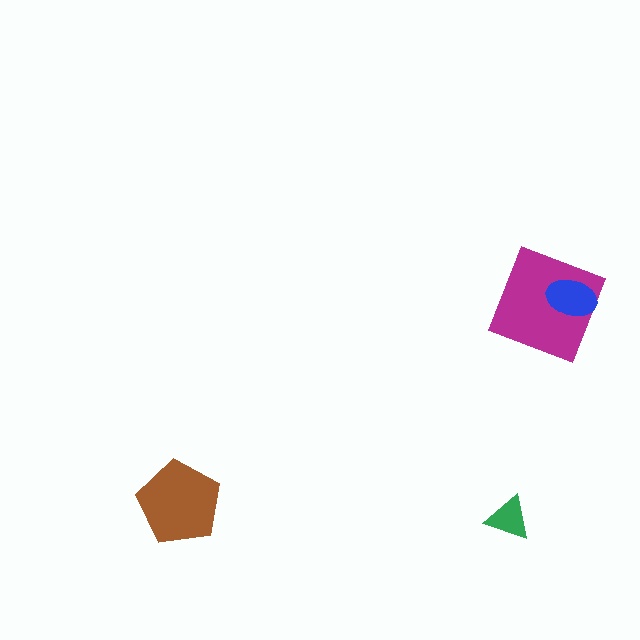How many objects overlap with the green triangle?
0 objects overlap with the green triangle.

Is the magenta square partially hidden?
Yes, it is partially covered by another shape.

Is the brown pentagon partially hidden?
No, no other shape covers it.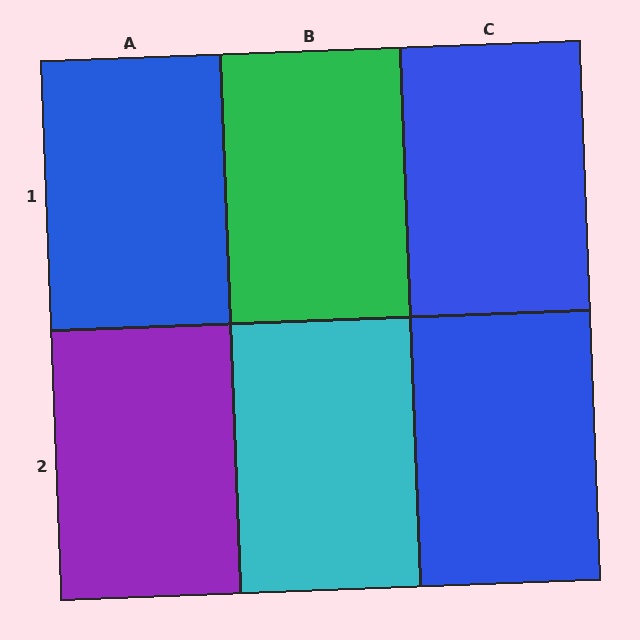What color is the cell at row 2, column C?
Blue.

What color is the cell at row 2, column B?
Cyan.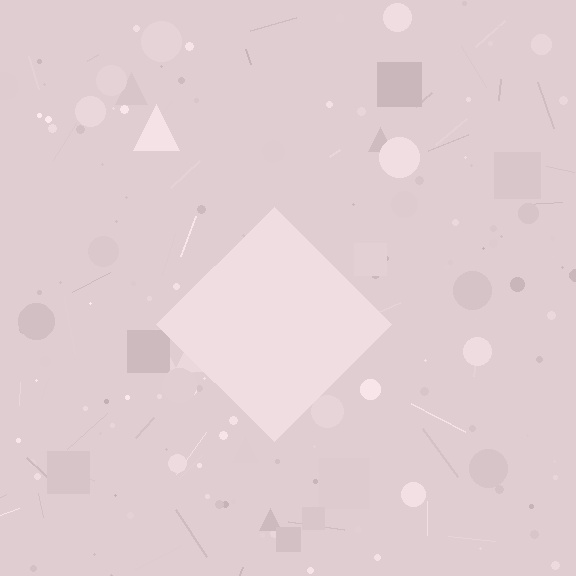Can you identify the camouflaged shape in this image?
The camouflaged shape is a diamond.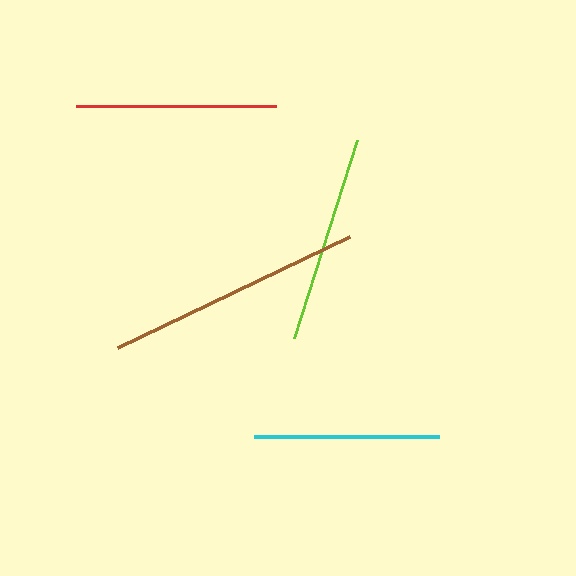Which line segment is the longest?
The brown line is the longest at approximately 257 pixels.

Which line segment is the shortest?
The cyan line is the shortest at approximately 186 pixels.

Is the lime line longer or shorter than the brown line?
The brown line is longer than the lime line.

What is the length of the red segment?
The red segment is approximately 200 pixels long.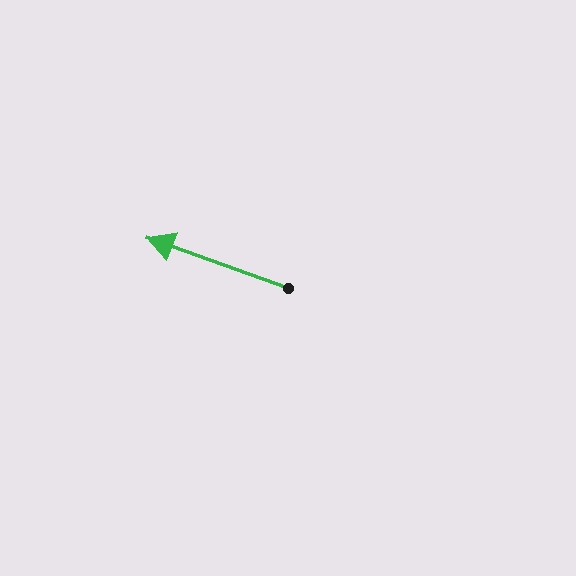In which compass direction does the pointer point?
West.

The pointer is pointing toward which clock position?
Roughly 10 o'clock.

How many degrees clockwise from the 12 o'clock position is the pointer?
Approximately 290 degrees.